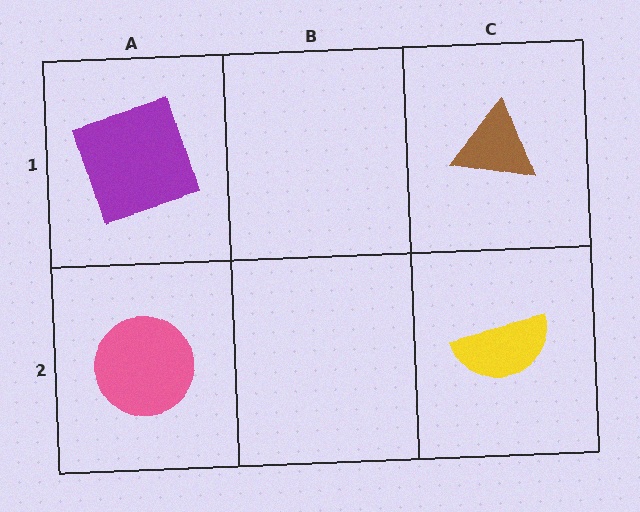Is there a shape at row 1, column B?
No, that cell is empty.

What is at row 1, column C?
A brown triangle.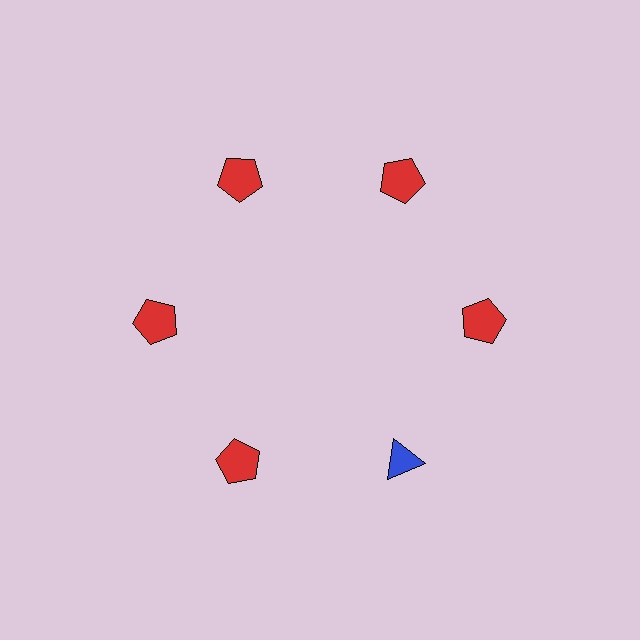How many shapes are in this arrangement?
There are 6 shapes arranged in a ring pattern.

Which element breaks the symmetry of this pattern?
The blue triangle at roughly the 5 o'clock position breaks the symmetry. All other shapes are red pentagons.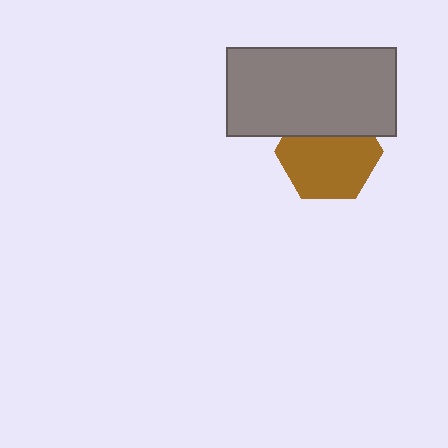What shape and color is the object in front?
The object in front is a gray rectangle.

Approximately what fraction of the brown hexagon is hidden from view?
Roughly 32% of the brown hexagon is hidden behind the gray rectangle.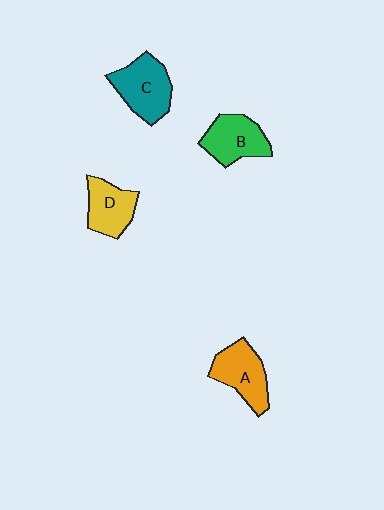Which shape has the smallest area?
Shape D (yellow).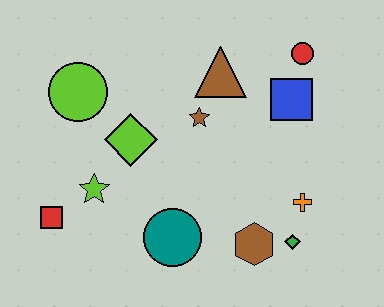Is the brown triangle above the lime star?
Yes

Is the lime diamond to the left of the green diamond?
Yes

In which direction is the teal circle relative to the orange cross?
The teal circle is to the left of the orange cross.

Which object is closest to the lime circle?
The lime diamond is closest to the lime circle.